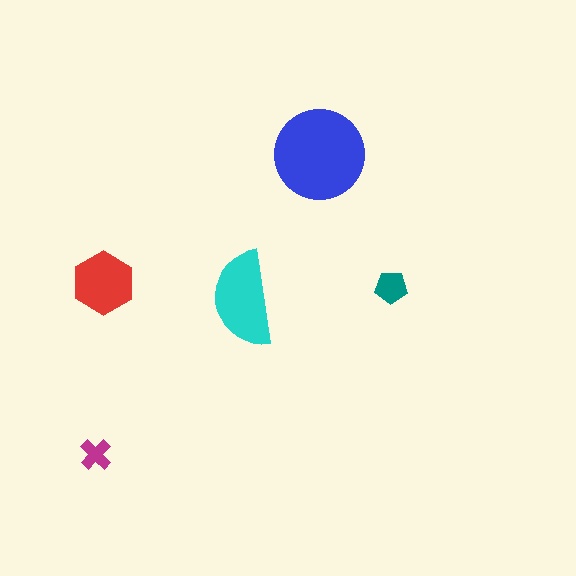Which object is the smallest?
The magenta cross.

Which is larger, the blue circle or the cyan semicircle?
The blue circle.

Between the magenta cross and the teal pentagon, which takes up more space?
The teal pentagon.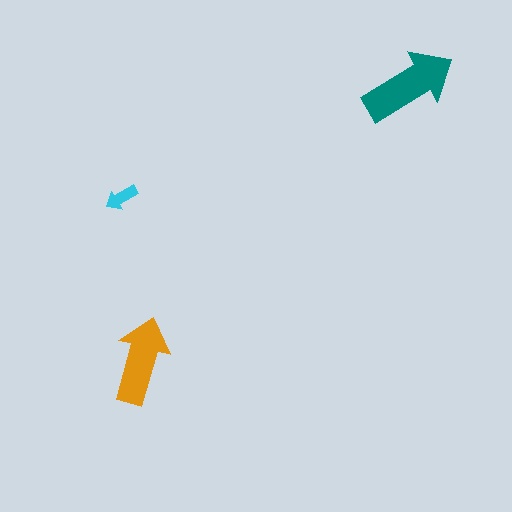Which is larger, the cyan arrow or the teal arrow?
The teal one.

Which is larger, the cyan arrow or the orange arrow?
The orange one.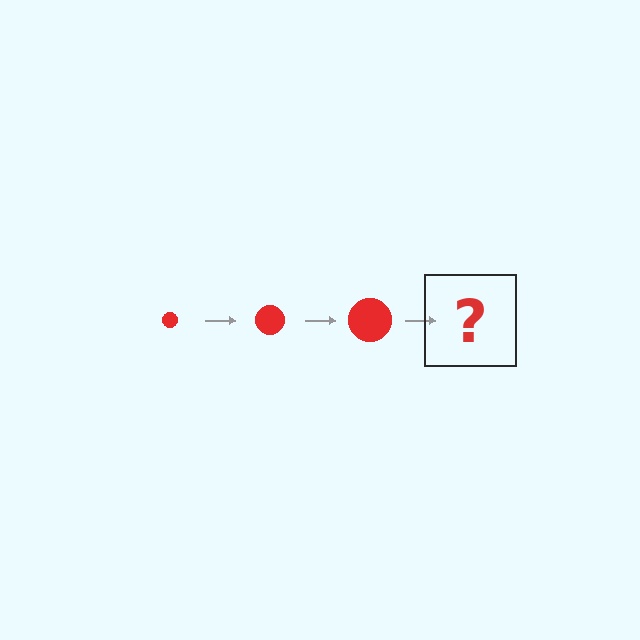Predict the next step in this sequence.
The next step is a red circle, larger than the previous one.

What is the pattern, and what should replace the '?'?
The pattern is that the circle gets progressively larger each step. The '?' should be a red circle, larger than the previous one.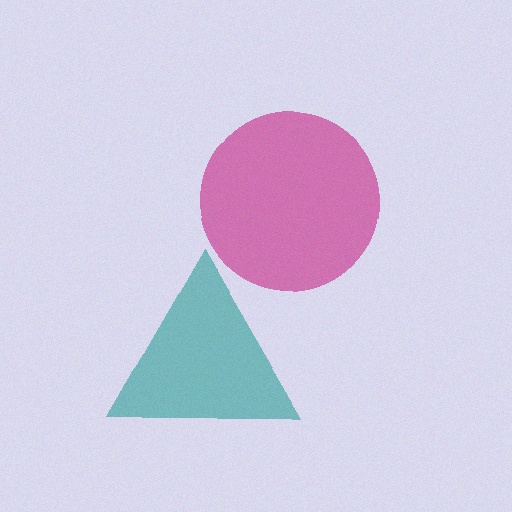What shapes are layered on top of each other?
The layered shapes are: a teal triangle, a magenta circle.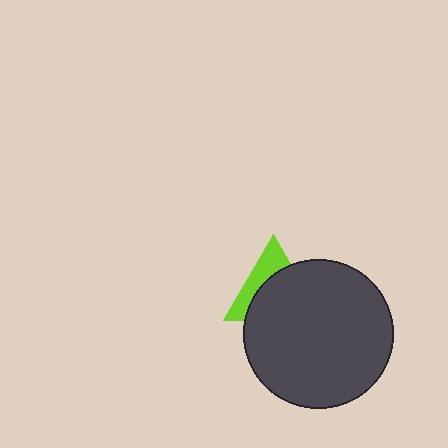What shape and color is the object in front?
The object in front is a dark gray circle.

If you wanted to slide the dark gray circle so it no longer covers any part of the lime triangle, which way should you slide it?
Slide it down — that is the most direct way to separate the two shapes.